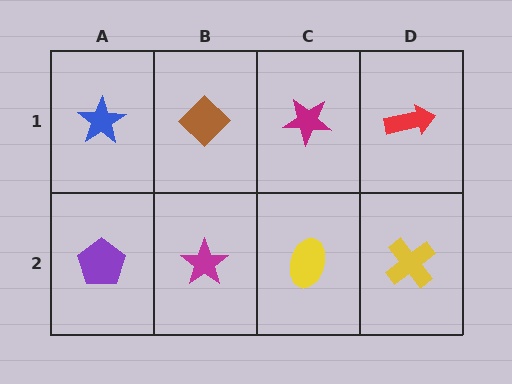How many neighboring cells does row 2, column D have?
2.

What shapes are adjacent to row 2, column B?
A brown diamond (row 1, column B), a purple pentagon (row 2, column A), a yellow ellipse (row 2, column C).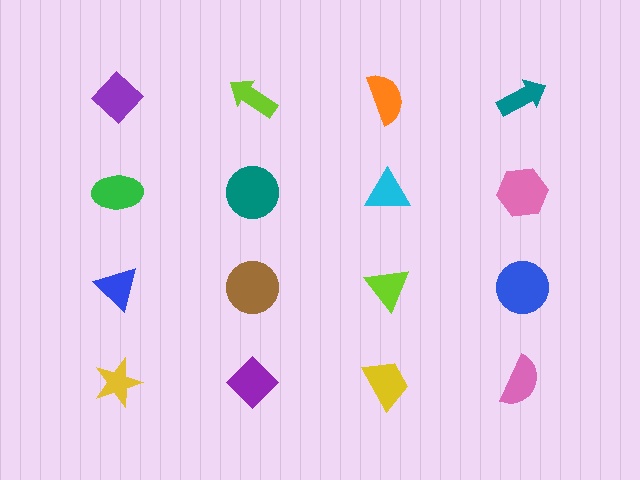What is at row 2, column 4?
A pink hexagon.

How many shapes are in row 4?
4 shapes.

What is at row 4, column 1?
A yellow star.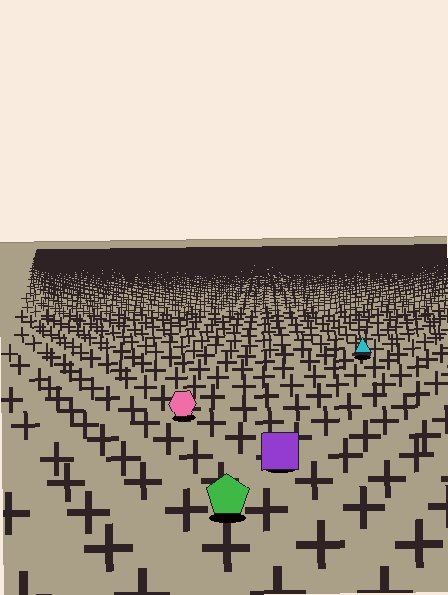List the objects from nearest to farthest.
From nearest to farthest: the green pentagon, the purple square, the pink hexagon, the cyan triangle.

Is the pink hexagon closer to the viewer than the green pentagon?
No. The green pentagon is closer — you can tell from the texture gradient: the ground texture is coarser near it.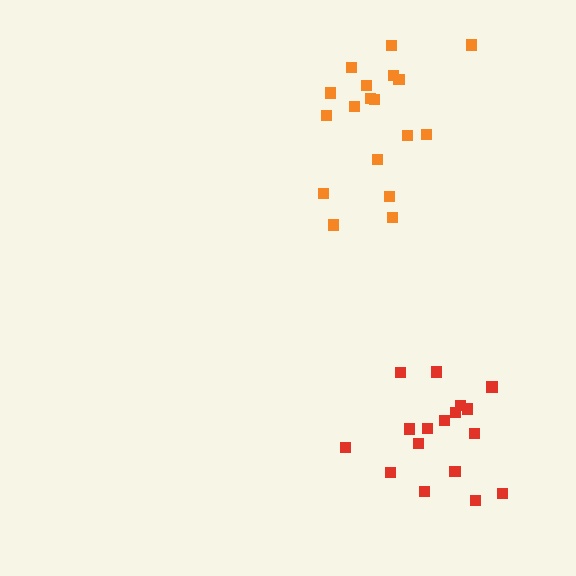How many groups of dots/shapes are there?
There are 2 groups.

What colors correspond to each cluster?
The clusters are colored: orange, red.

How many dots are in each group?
Group 1: 18 dots, Group 2: 17 dots (35 total).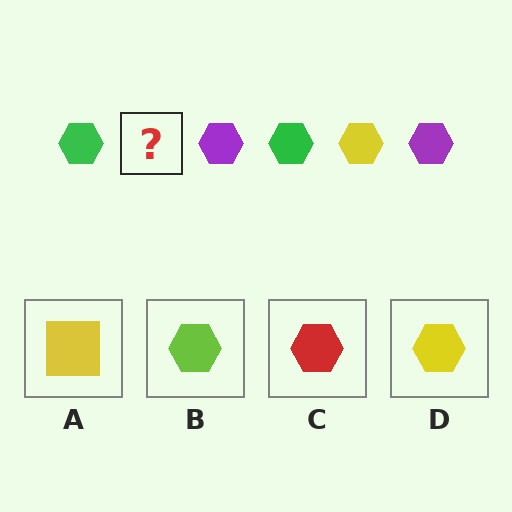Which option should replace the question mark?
Option D.